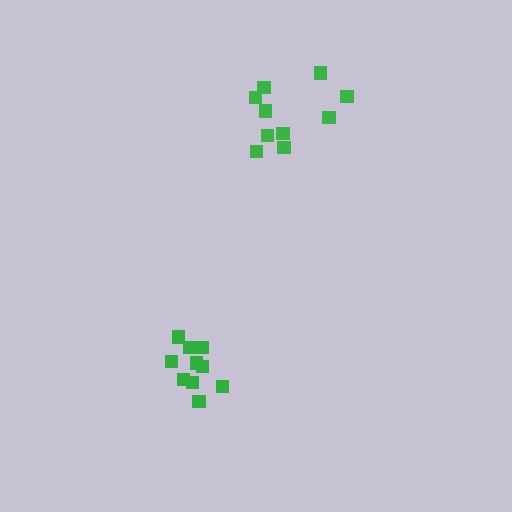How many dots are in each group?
Group 1: 10 dots, Group 2: 10 dots (20 total).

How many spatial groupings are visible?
There are 2 spatial groupings.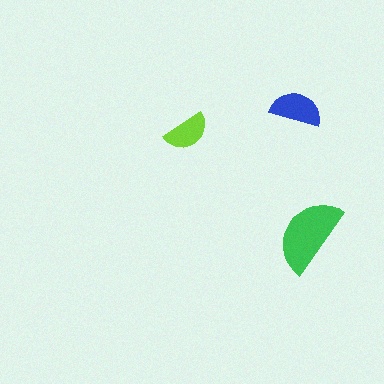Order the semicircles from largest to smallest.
the green one, the blue one, the lime one.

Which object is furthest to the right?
The green semicircle is rightmost.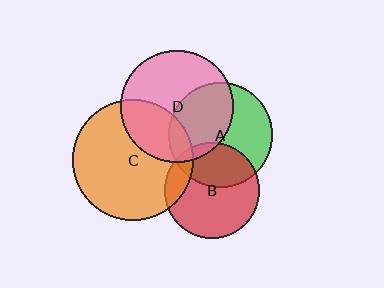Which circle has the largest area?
Circle C (orange).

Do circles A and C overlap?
Yes.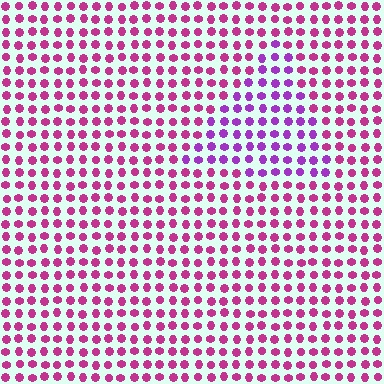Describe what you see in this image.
The image is filled with small magenta elements in a uniform arrangement. A triangle-shaped region is visible where the elements are tinted to a slightly different hue, forming a subtle color boundary.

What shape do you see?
I see a triangle.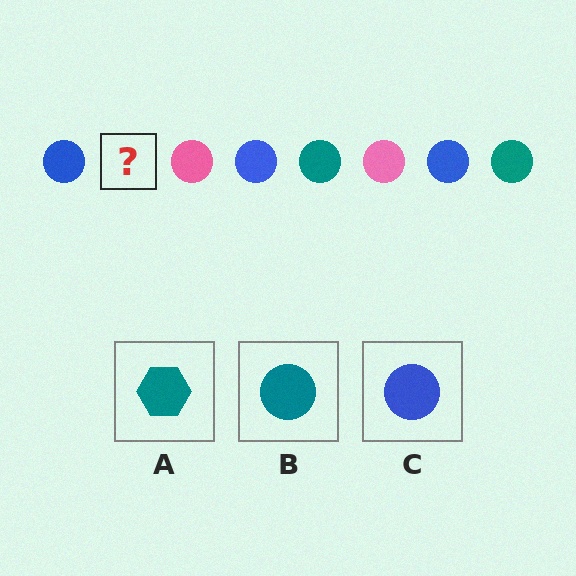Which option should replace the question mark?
Option B.